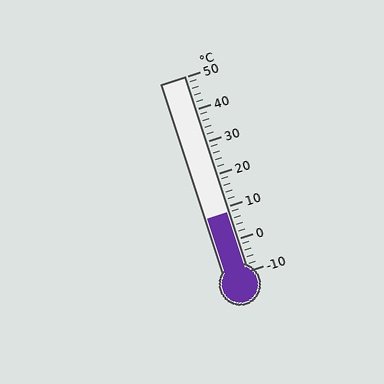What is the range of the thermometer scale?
The thermometer scale ranges from -10°C to 50°C.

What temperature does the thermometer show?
The thermometer shows approximately 8°C.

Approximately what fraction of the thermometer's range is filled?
The thermometer is filled to approximately 30% of its range.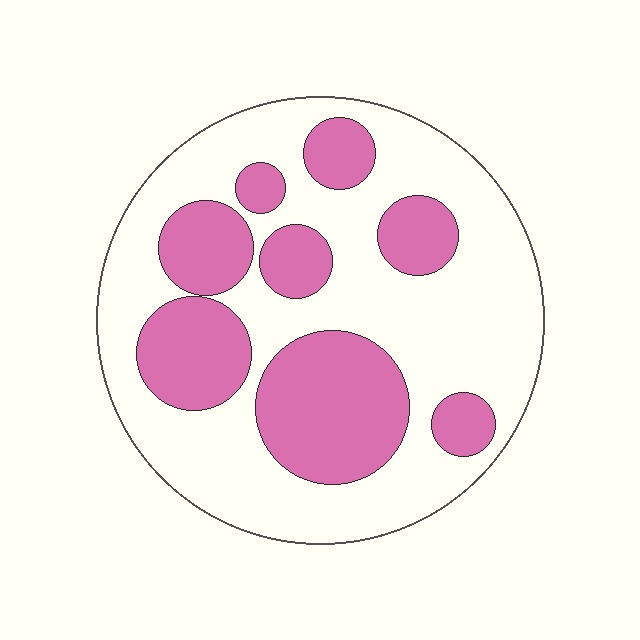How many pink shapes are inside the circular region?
8.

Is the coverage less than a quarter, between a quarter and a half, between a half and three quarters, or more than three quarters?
Between a quarter and a half.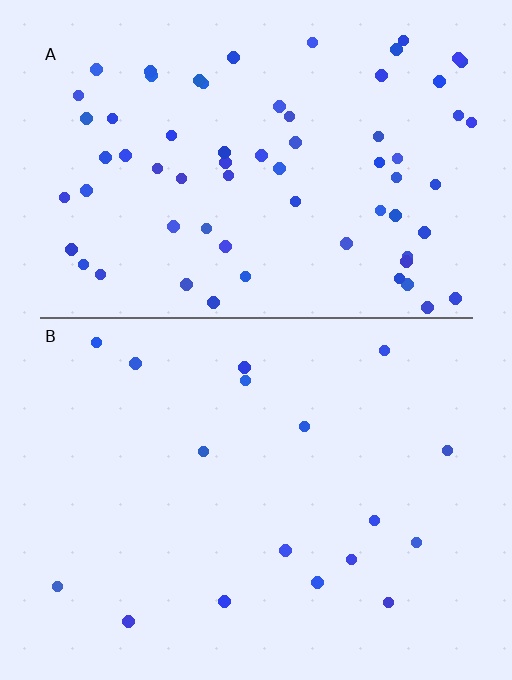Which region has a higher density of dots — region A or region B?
A (the top).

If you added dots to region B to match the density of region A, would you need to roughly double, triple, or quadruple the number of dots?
Approximately quadruple.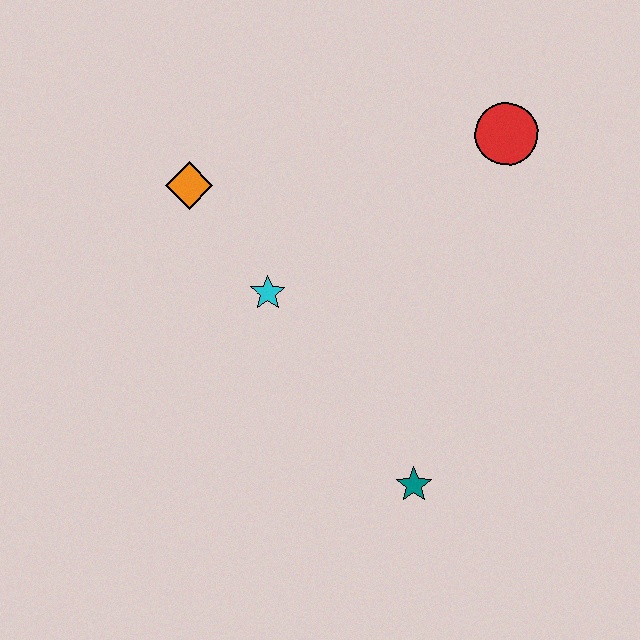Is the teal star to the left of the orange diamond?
No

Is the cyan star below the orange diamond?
Yes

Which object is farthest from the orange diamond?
The teal star is farthest from the orange diamond.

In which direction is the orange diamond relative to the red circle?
The orange diamond is to the left of the red circle.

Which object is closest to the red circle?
The cyan star is closest to the red circle.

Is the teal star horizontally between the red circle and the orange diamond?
Yes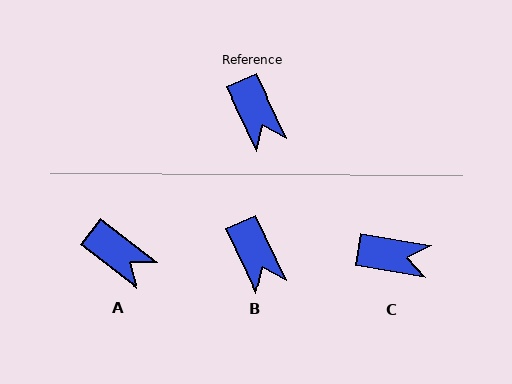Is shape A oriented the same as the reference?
No, it is off by about 27 degrees.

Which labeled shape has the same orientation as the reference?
B.